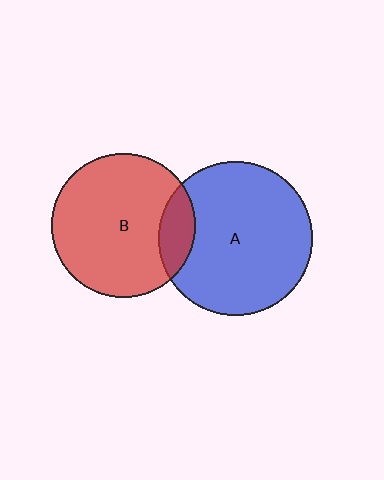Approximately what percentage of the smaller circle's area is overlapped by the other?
Approximately 15%.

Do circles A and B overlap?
Yes.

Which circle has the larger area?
Circle A (blue).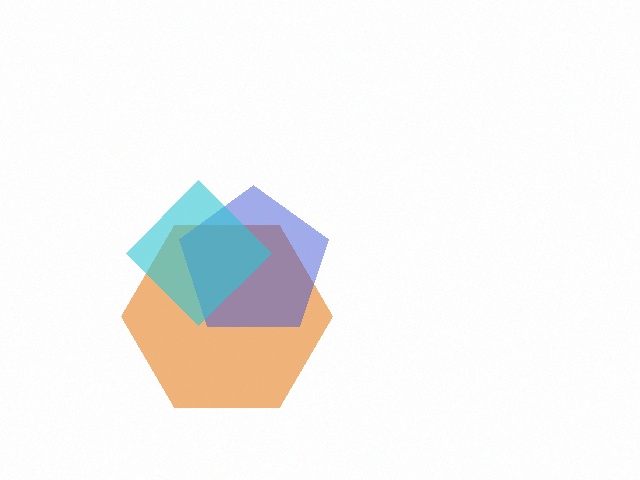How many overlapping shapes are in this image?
There are 3 overlapping shapes in the image.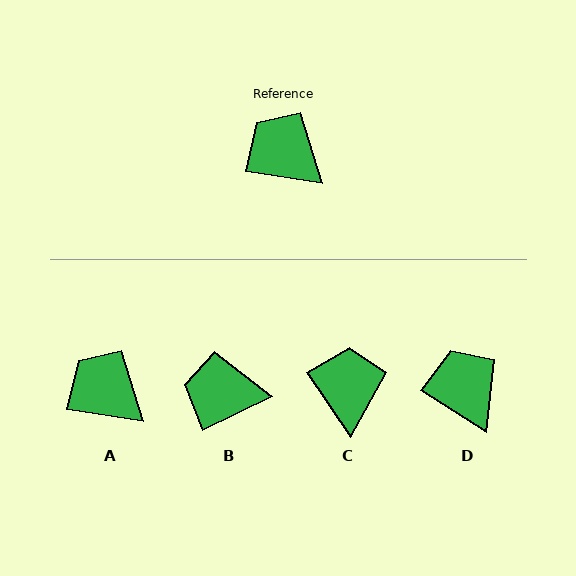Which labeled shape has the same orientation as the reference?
A.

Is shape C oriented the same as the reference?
No, it is off by about 47 degrees.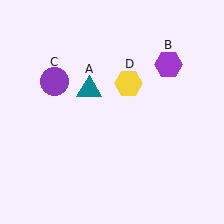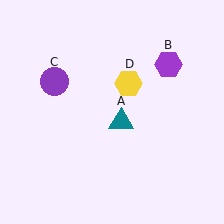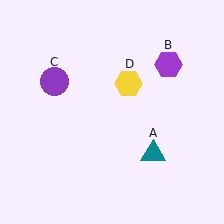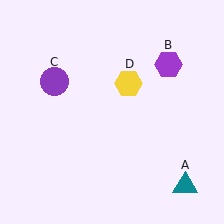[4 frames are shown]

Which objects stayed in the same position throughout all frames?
Purple hexagon (object B) and purple circle (object C) and yellow hexagon (object D) remained stationary.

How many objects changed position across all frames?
1 object changed position: teal triangle (object A).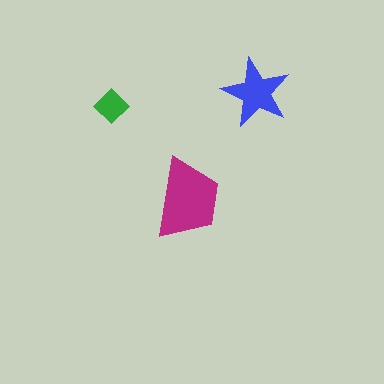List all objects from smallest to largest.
The green diamond, the blue star, the magenta trapezoid.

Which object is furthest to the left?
The green diamond is leftmost.